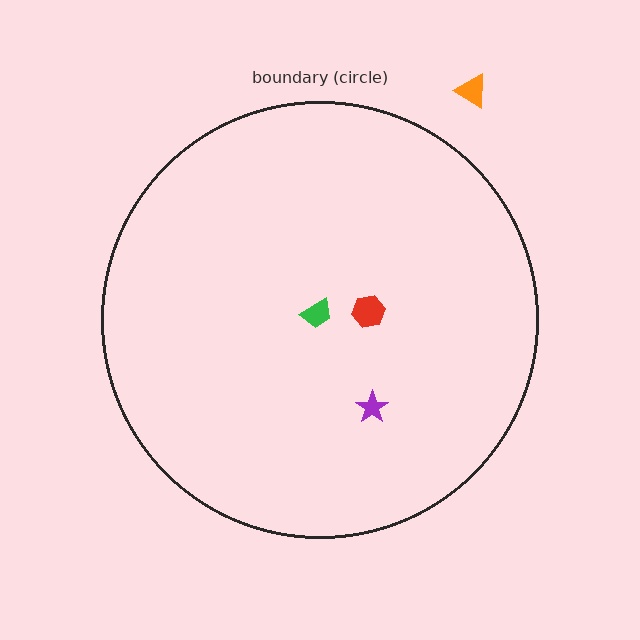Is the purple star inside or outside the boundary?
Inside.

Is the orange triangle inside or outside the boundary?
Outside.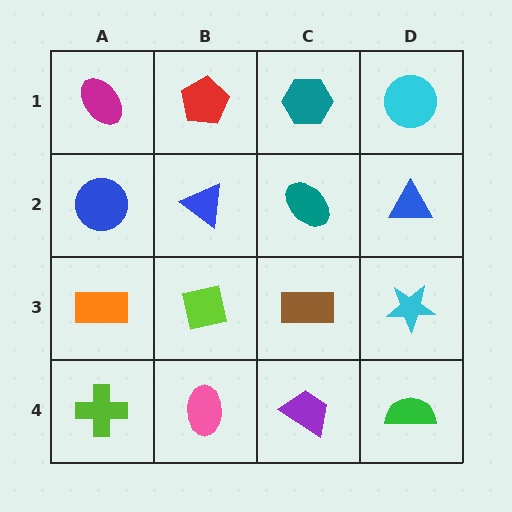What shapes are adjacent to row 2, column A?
A magenta ellipse (row 1, column A), an orange rectangle (row 3, column A), a blue triangle (row 2, column B).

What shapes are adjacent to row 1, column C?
A teal ellipse (row 2, column C), a red pentagon (row 1, column B), a cyan circle (row 1, column D).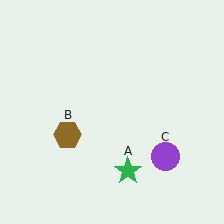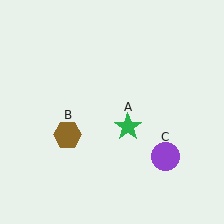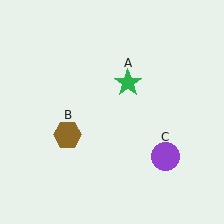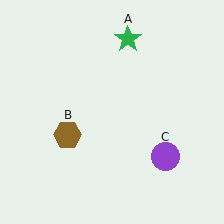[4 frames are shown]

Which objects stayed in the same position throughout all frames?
Brown hexagon (object B) and purple circle (object C) remained stationary.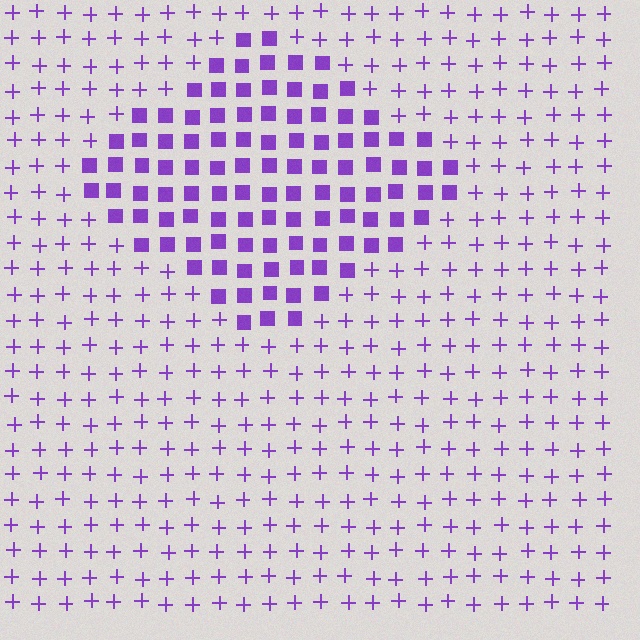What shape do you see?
I see a diamond.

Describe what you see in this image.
The image is filled with small purple elements arranged in a uniform grid. A diamond-shaped region contains squares, while the surrounding area contains plus signs. The boundary is defined purely by the change in element shape.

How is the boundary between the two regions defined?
The boundary is defined by a change in element shape: squares inside vs. plus signs outside. All elements share the same color and spacing.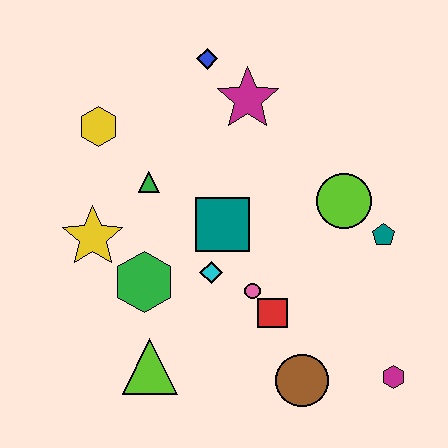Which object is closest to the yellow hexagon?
The green triangle is closest to the yellow hexagon.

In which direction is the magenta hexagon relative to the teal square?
The magenta hexagon is to the right of the teal square.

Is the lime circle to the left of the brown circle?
No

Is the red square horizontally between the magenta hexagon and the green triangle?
Yes